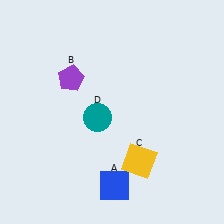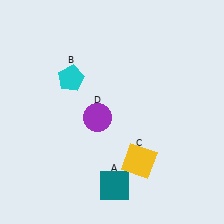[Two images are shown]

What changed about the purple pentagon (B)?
In Image 1, B is purple. In Image 2, it changed to cyan.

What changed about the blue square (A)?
In Image 1, A is blue. In Image 2, it changed to teal.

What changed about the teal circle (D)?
In Image 1, D is teal. In Image 2, it changed to purple.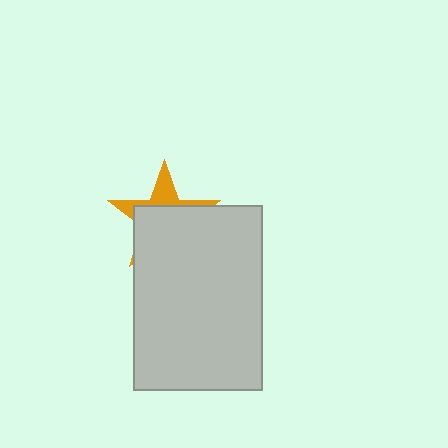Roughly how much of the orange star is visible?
A small part of it is visible (roughly 33%).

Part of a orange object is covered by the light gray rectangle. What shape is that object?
It is a star.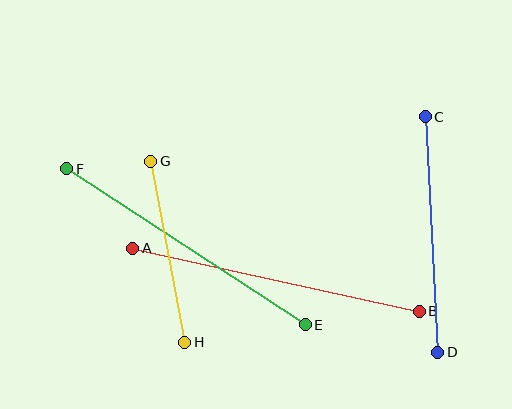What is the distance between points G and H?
The distance is approximately 184 pixels.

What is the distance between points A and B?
The distance is approximately 294 pixels.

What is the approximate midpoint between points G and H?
The midpoint is at approximately (168, 252) pixels.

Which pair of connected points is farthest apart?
Points A and B are farthest apart.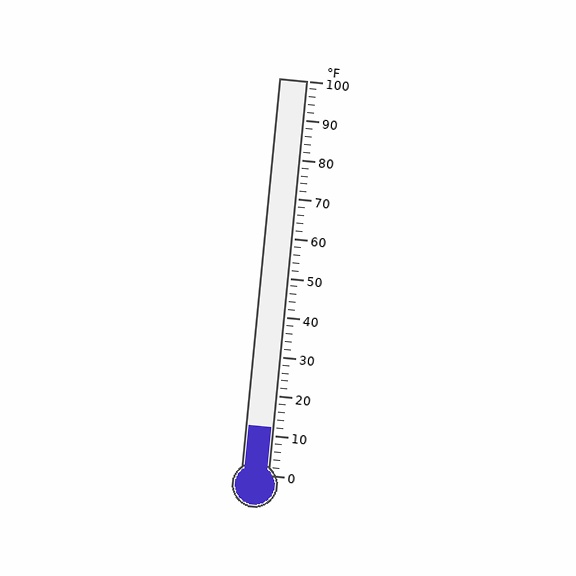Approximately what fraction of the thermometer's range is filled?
The thermometer is filled to approximately 10% of its range.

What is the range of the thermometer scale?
The thermometer scale ranges from 0°F to 100°F.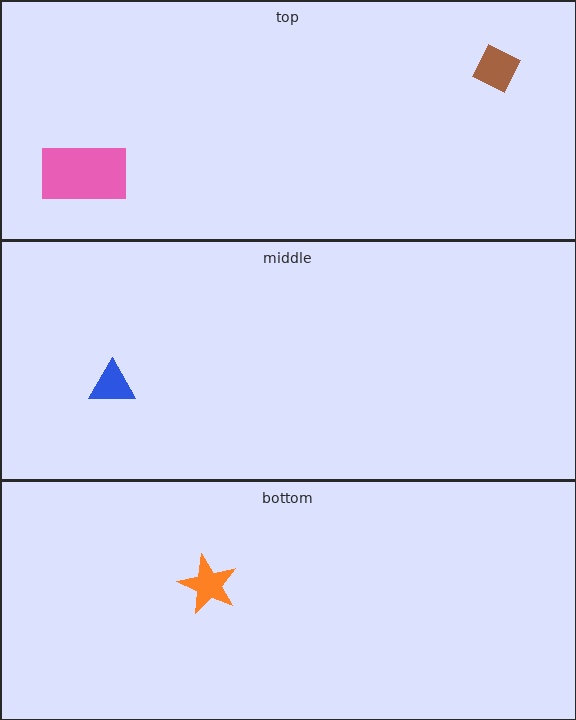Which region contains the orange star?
The bottom region.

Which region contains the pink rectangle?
The top region.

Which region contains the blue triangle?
The middle region.